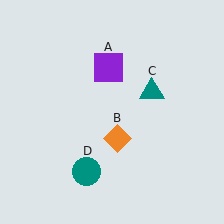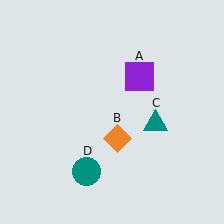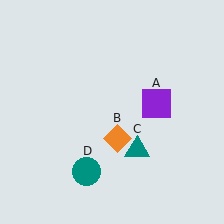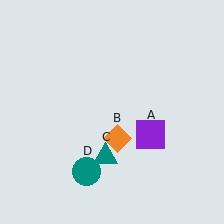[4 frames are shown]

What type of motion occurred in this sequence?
The purple square (object A), teal triangle (object C) rotated clockwise around the center of the scene.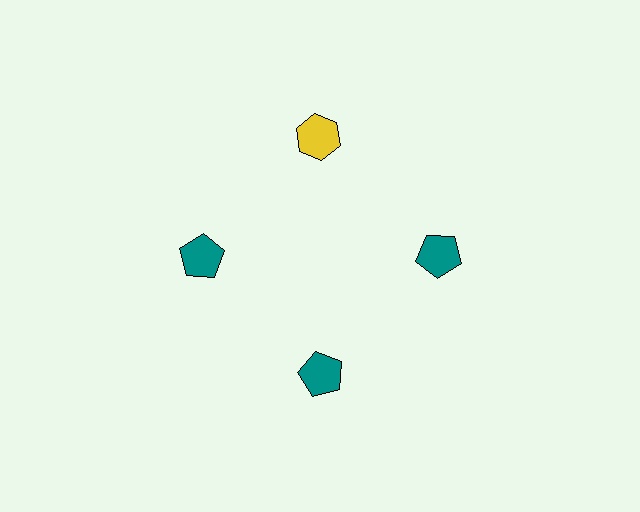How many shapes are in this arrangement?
There are 4 shapes arranged in a ring pattern.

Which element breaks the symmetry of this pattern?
The yellow hexagon at roughly the 12 o'clock position breaks the symmetry. All other shapes are teal pentagons.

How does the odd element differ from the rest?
It differs in both color (yellow instead of teal) and shape (hexagon instead of pentagon).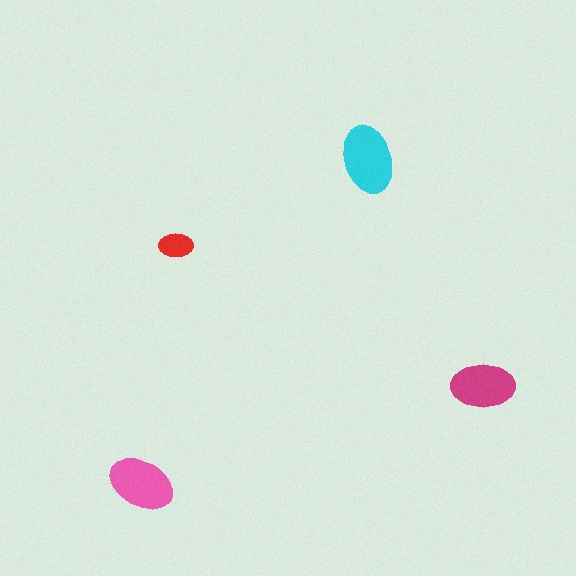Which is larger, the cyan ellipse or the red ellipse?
The cyan one.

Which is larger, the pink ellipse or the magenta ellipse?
The pink one.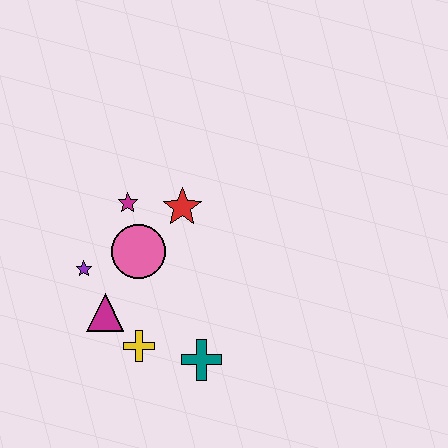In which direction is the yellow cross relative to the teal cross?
The yellow cross is to the left of the teal cross.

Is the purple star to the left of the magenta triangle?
Yes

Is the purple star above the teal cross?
Yes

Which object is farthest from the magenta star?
The teal cross is farthest from the magenta star.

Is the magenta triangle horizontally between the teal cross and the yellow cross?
No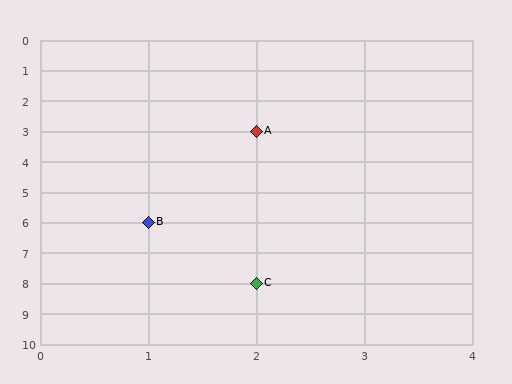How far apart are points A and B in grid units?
Points A and B are 1 column and 3 rows apart (about 3.2 grid units diagonally).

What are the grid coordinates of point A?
Point A is at grid coordinates (2, 3).